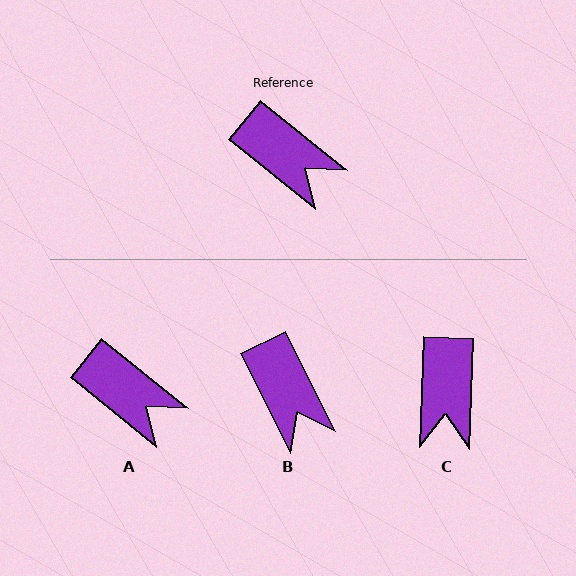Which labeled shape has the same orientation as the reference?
A.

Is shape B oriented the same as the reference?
No, it is off by about 25 degrees.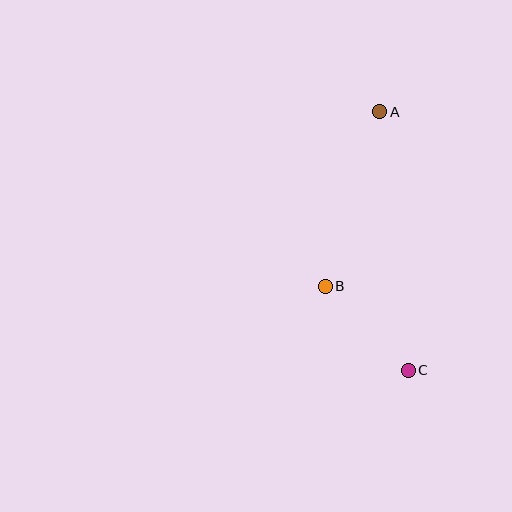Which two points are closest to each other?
Points B and C are closest to each other.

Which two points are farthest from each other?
Points A and C are farthest from each other.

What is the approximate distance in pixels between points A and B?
The distance between A and B is approximately 182 pixels.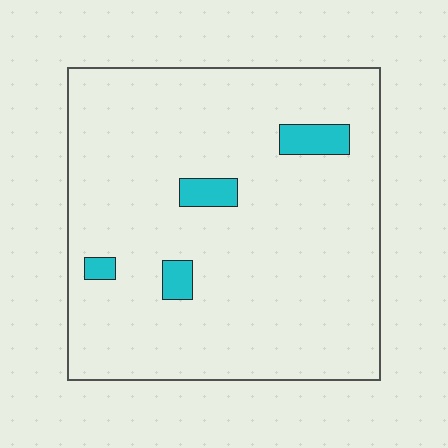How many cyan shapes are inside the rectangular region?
4.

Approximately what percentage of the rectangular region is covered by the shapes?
Approximately 5%.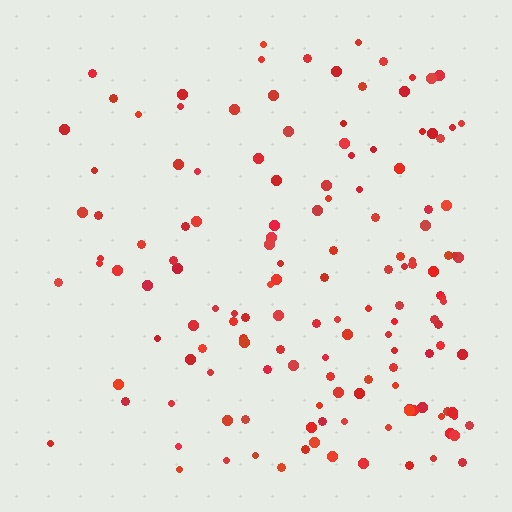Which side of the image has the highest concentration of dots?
The right.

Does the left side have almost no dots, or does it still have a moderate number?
Still a moderate number, just noticeably fewer than the right.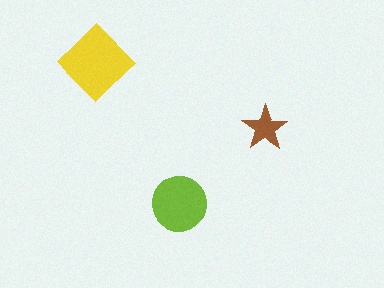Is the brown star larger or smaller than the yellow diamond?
Smaller.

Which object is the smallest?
The brown star.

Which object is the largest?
The yellow diamond.